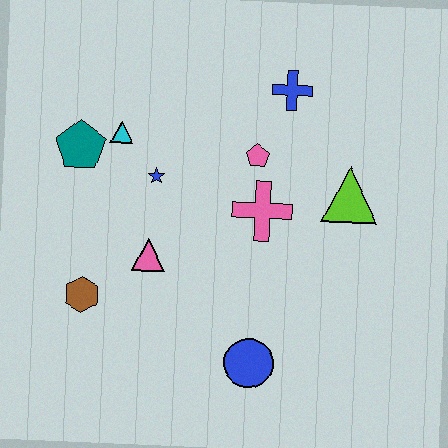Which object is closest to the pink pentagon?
The pink cross is closest to the pink pentagon.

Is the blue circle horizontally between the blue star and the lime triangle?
Yes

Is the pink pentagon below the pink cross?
No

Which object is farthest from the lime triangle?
The brown hexagon is farthest from the lime triangle.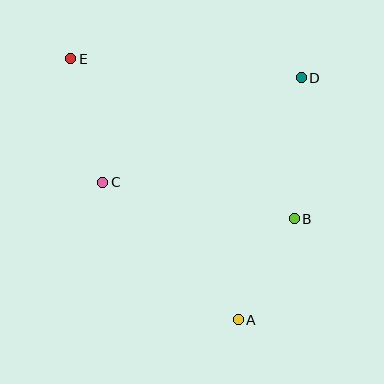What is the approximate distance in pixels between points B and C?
The distance between B and C is approximately 195 pixels.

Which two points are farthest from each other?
Points A and E are farthest from each other.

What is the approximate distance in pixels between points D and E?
The distance between D and E is approximately 231 pixels.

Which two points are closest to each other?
Points A and B are closest to each other.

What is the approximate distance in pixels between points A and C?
The distance between A and C is approximately 193 pixels.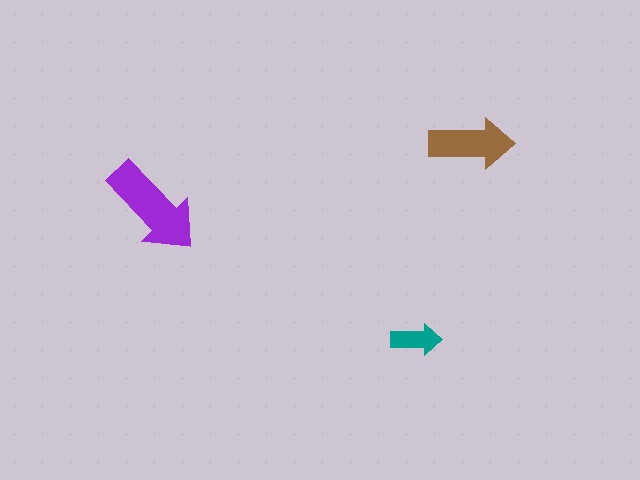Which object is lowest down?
The teal arrow is bottommost.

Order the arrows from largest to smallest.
the purple one, the brown one, the teal one.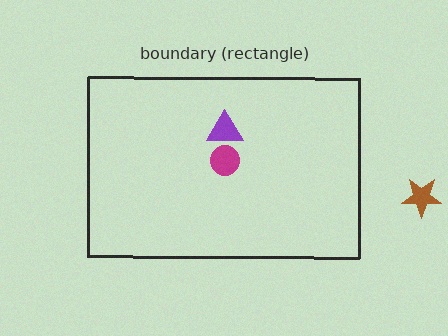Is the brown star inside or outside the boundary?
Outside.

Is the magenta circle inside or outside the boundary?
Inside.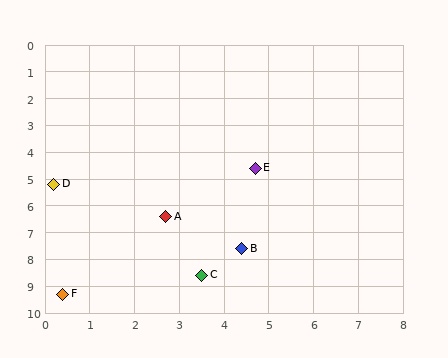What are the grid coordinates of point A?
Point A is at approximately (2.7, 6.4).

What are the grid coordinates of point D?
Point D is at approximately (0.2, 5.2).